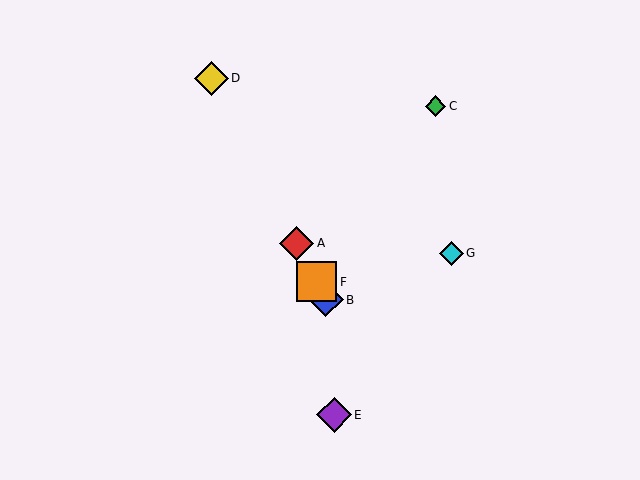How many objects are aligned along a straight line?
4 objects (A, B, D, F) are aligned along a straight line.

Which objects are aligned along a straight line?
Objects A, B, D, F are aligned along a straight line.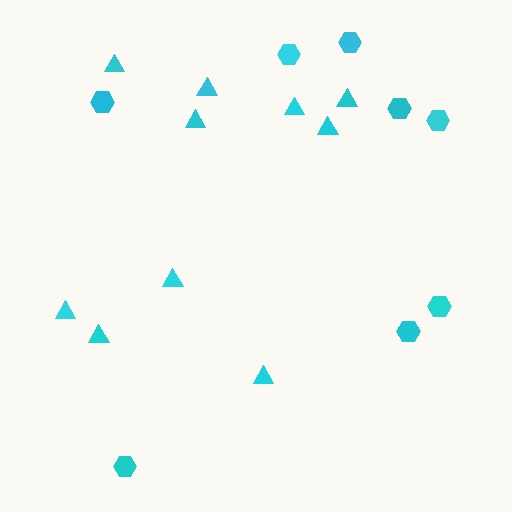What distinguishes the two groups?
There are 2 groups: one group of hexagons (8) and one group of triangles (10).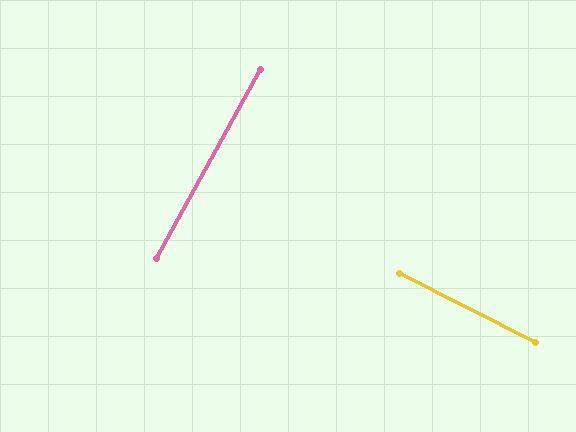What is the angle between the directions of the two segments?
Approximately 88 degrees.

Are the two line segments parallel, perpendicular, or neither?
Perpendicular — they meet at approximately 88°.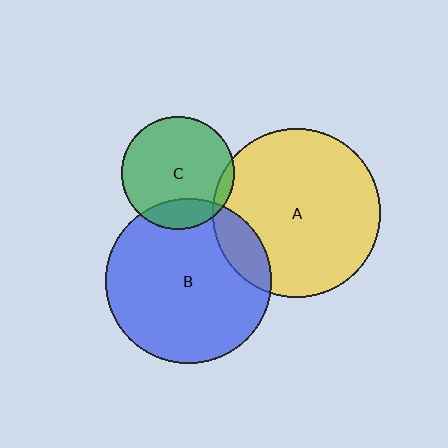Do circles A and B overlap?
Yes.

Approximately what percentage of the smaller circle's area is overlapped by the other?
Approximately 15%.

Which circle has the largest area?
Circle A (yellow).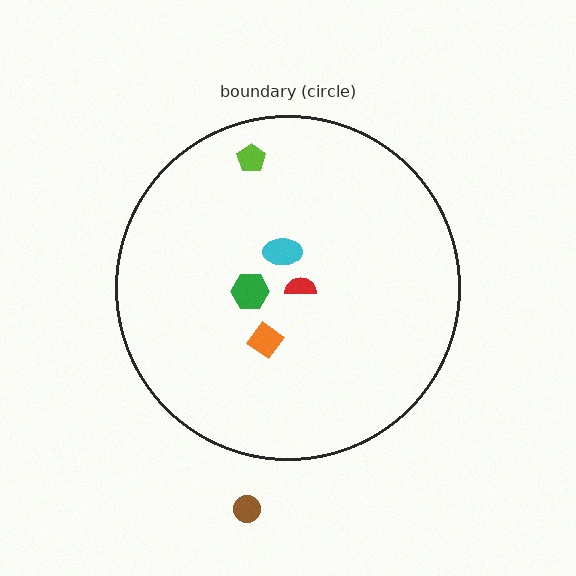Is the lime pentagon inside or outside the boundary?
Inside.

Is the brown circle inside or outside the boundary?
Outside.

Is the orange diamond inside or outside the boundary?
Inside.